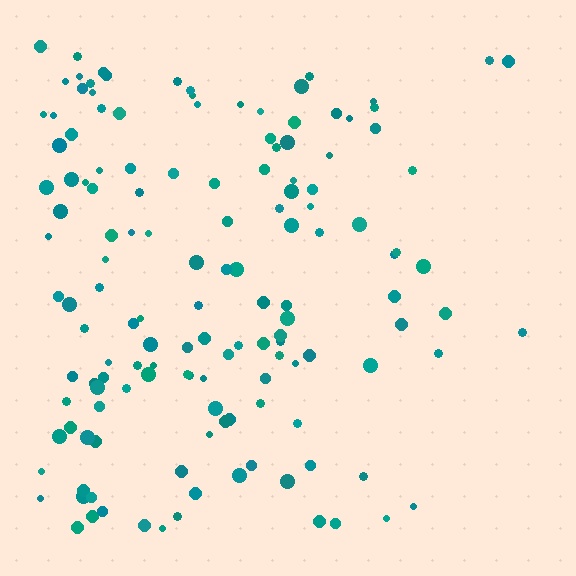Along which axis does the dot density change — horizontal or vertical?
Horizontal.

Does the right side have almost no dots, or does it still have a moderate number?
Still a moderate number, just noticeably fewer than the left.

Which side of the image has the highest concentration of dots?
The left.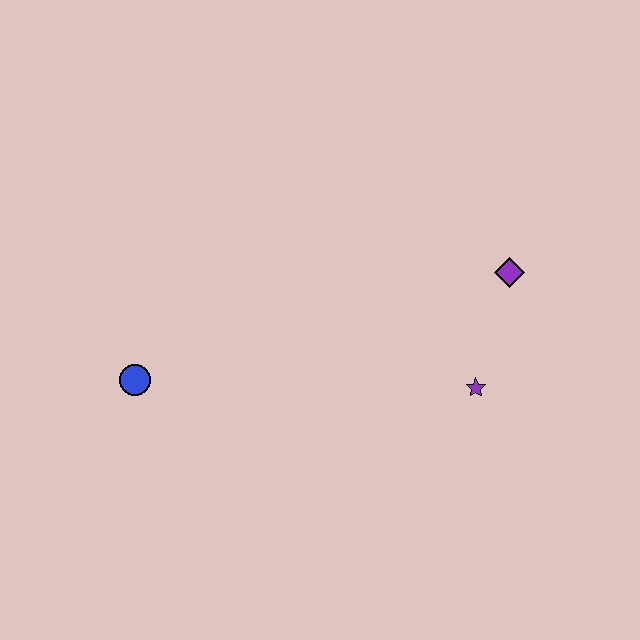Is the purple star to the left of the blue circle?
No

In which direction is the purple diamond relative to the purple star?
The purple diamond is above the purple star.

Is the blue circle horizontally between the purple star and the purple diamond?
No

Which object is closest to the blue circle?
The purple star is closest to the blue circle.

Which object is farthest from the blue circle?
The purple diamond is farthest from the blue circle.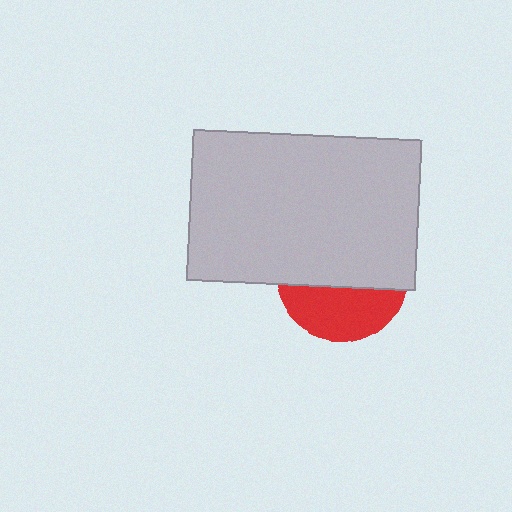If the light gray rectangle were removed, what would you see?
You would see the complete red circle.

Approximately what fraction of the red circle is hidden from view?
Roughly 60% of the red circle is hidden behind the light gray rectangle.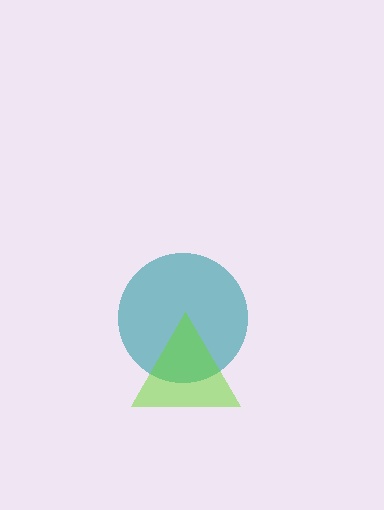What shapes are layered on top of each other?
The layered shapes are: a teal circle, a lime triangle.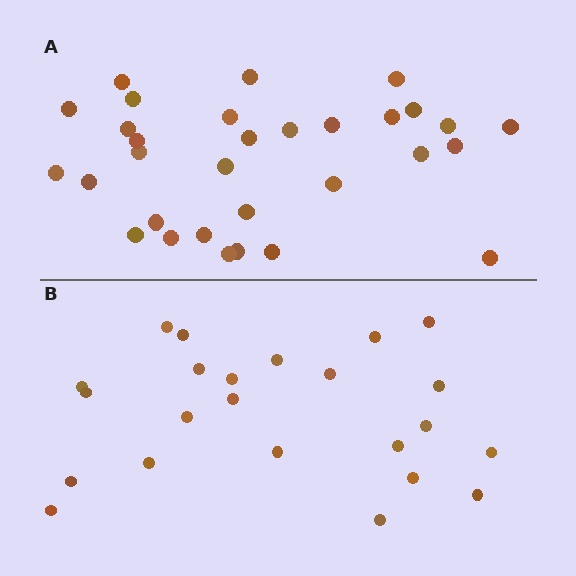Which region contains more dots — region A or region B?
Region A (the top region) has more dots.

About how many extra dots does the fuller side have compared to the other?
Region A has roughly 8 or so more dots than region B.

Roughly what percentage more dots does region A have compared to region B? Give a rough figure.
About 35% more.